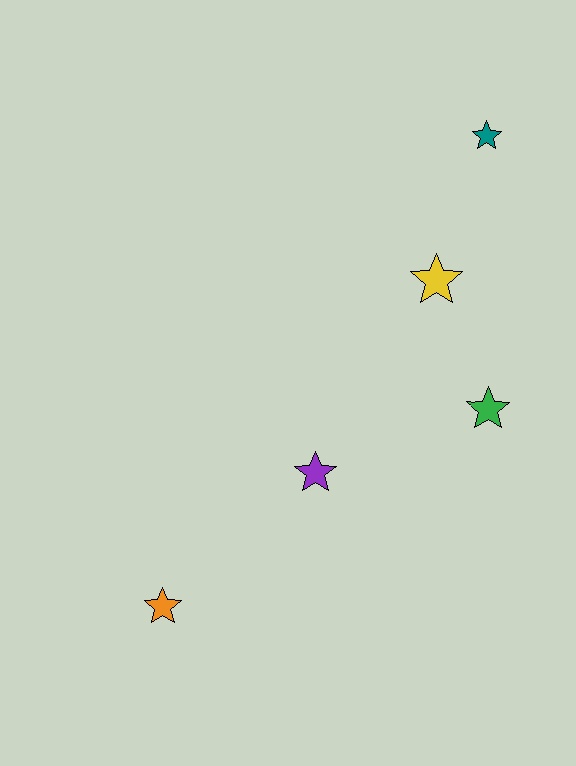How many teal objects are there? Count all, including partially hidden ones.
There is 1 teal object.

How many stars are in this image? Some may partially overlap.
There are 5 stars.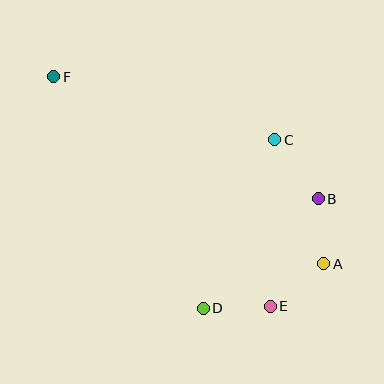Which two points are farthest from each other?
Points A and F are farthest from each other.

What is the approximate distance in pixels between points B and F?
The distance between B and F is approximately 291 pixels.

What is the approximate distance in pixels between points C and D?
The distance between C and D is approximately 183 pixels.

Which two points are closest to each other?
Points A and B are closest to each other.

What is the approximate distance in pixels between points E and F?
The distance between E and F is approximately 316 pixels.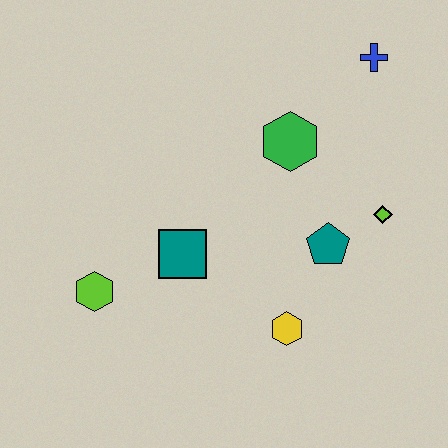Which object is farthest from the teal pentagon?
The lime hexagon is farthest from the teal pentagon.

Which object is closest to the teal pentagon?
The lime diamond is closest to the teal pentagon.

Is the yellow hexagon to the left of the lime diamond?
Yes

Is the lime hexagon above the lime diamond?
No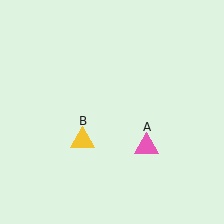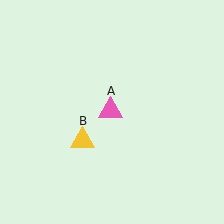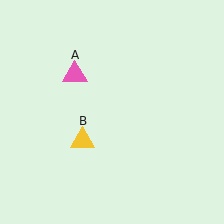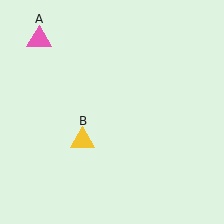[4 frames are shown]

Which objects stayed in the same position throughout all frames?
Yellow triangle (object B) remained stationary.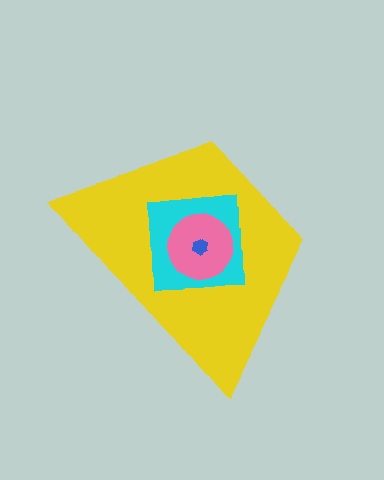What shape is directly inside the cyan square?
The pink circle.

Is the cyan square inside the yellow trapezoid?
Yes.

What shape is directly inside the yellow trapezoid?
The cyan square.